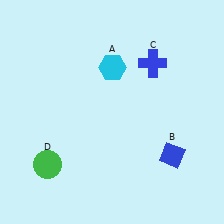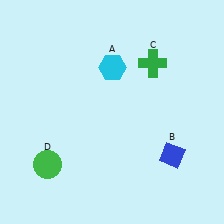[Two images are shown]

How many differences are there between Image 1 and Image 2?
There is 1 difference between the two images.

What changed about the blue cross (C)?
In Image 1, C is blue. In Image 2, it changed to green.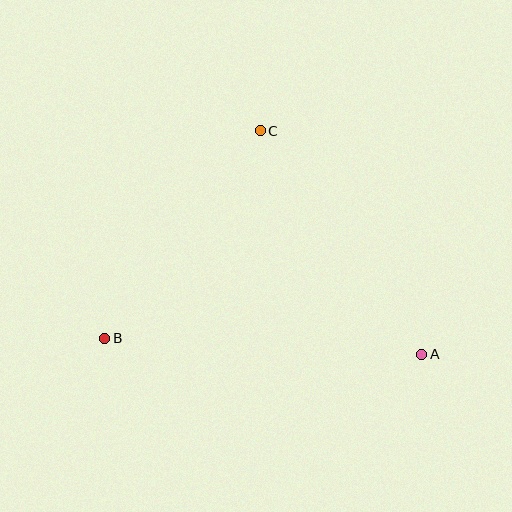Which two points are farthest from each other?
Points A and B are farthest from each other.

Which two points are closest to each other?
Points B and C are closest to each other.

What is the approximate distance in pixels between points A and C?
The distance between A and C is approximately 276 pixels.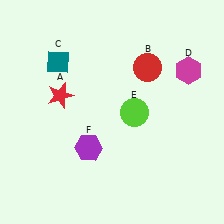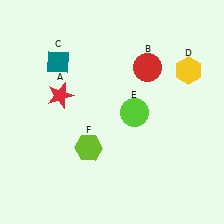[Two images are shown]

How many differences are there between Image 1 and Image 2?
There are 2 differences between the two images.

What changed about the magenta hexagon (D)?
In Image 1, D is magenta. In Image 2, it changed to yellow.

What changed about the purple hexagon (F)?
In Image 1, F is purple. In Image 2, it changed to lime.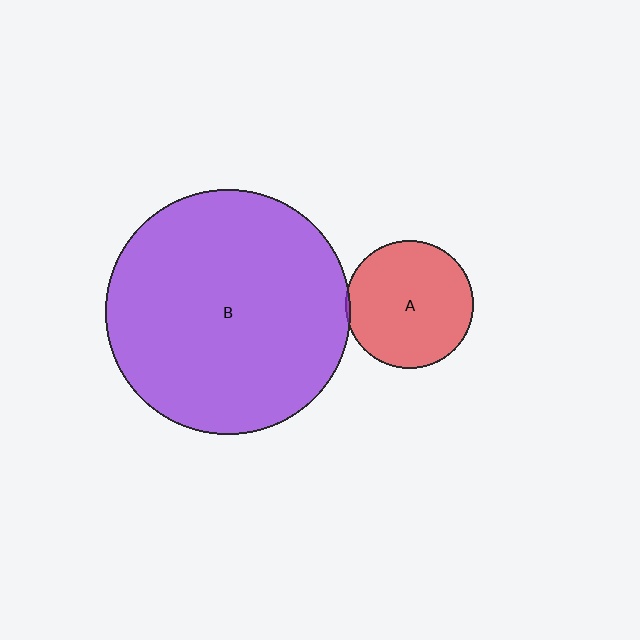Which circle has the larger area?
Circle B (purple).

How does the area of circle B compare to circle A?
Approximately 3.7 times.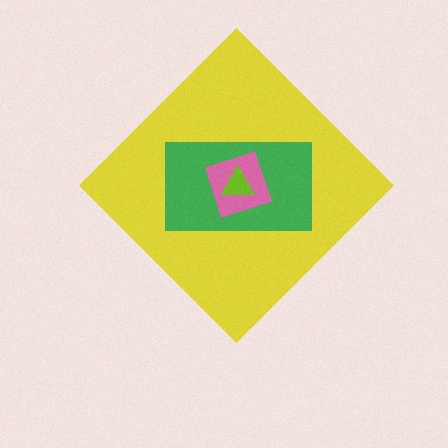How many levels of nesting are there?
4.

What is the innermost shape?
The lime triangle.